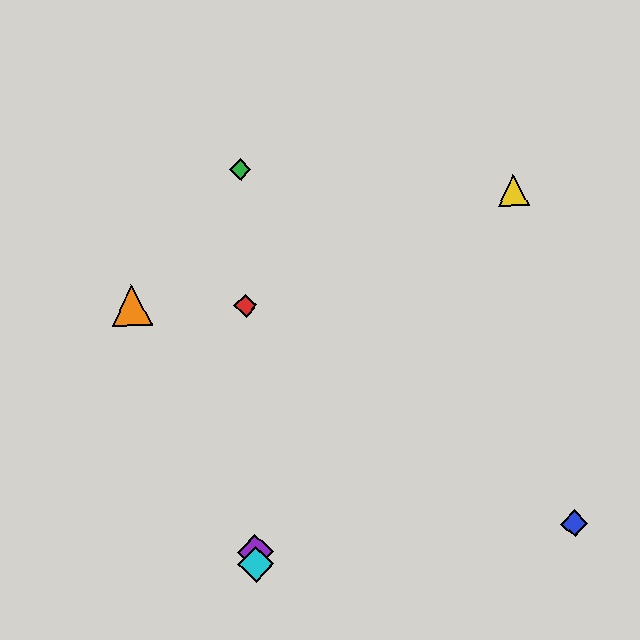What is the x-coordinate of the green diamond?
The green diamond is at x≈240.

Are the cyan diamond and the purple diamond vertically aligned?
Yes, both are at x≈256.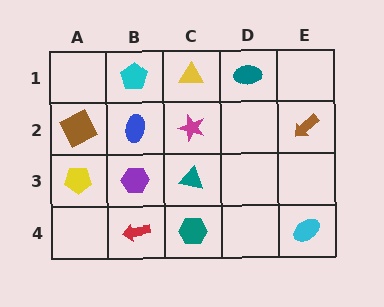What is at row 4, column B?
A red arrow.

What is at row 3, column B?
A purple hexagon.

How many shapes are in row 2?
4 shapes.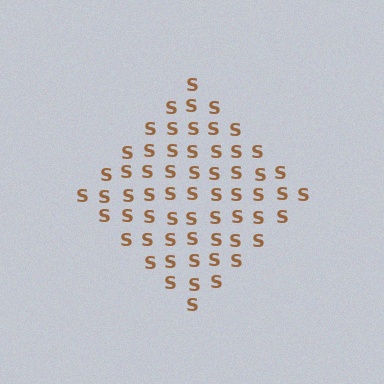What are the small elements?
The small elements are letter S's.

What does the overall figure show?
The overall figure shows a diamond.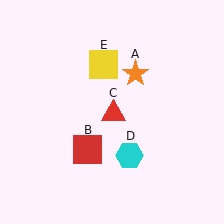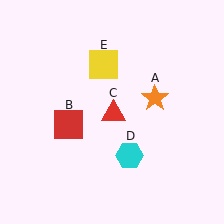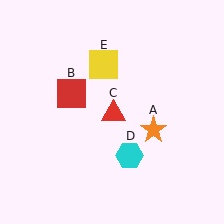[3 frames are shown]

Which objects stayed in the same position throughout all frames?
Red triangle (object C) and cyan hexagon (object D) and yellow square (object E) remained stationary.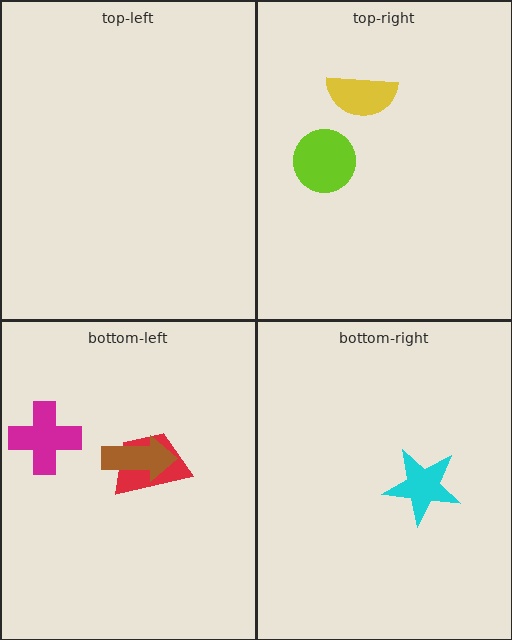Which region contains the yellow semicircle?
The top-right region.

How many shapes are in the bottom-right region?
1.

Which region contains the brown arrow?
The bottom-left region.